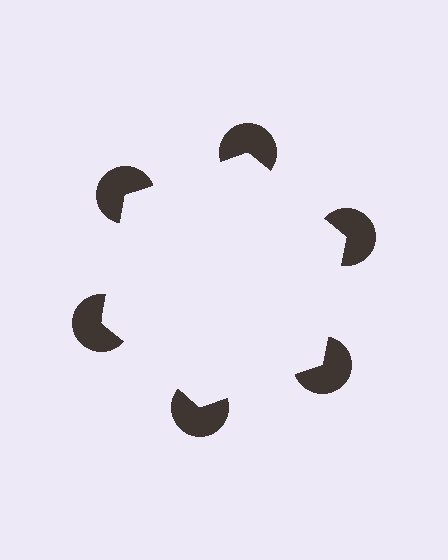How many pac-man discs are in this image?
There are 6 — one at each vertex of the illusory hexagon.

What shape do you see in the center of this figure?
An illusory hexagon — its edges are inferred from the aligned wedge cuts in the pac-man discs, not physically drawn.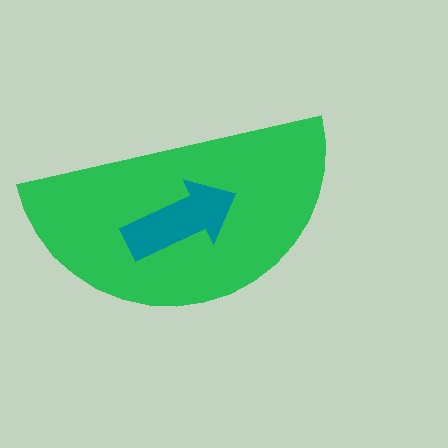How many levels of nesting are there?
2.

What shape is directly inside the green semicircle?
The teal arrow.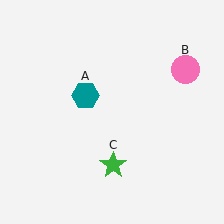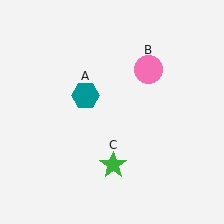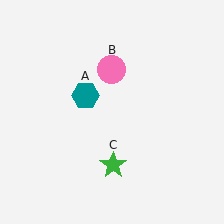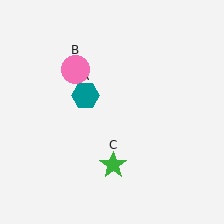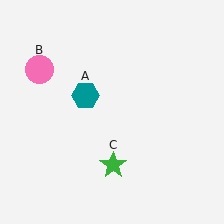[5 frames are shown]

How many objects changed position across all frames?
1 object changed position: pink circle (object B).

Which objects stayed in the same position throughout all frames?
Teal hexagon (object A) and green star (object C) remained stationary.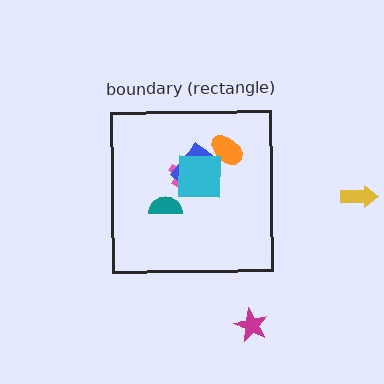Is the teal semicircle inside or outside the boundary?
Inside.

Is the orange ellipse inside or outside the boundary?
Inside.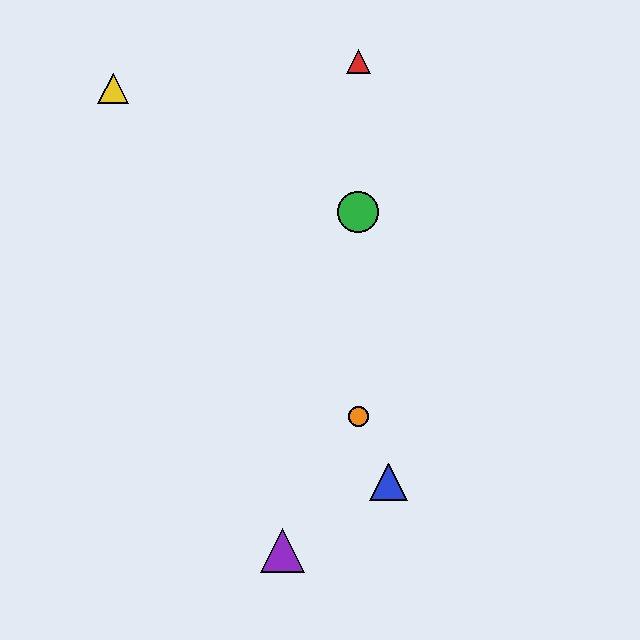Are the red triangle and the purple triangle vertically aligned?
No, the red triangle is at x≈358 and the purple triangle is at x≈283.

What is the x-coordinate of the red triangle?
The red triangle is at x≈358.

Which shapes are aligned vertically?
The red triangle, the green circle, the orange circle are aligned vertically.